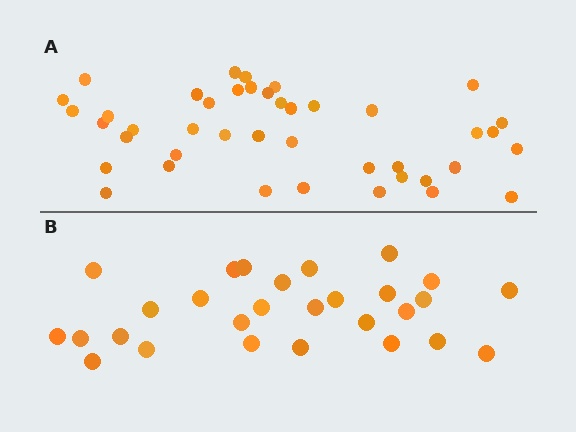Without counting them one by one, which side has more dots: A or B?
Region A (the top region) has more dots.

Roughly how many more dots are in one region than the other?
Region A has approximately 15 more dots than region B.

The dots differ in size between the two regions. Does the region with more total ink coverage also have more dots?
No. Region B has more total ink coverage because its dots are larger, but region A actually contains more individual dots. Total area can be misleading — the number of items is what matters here.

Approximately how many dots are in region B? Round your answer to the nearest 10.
About 30 dots. (The exact count is 28, which rounds to 30.)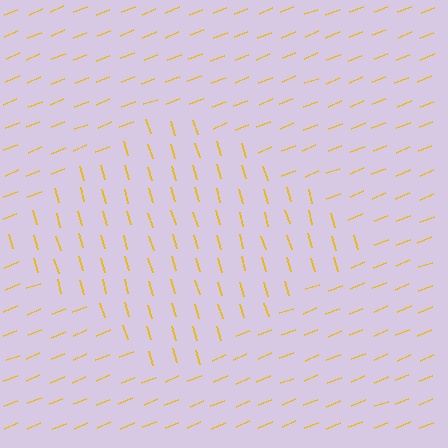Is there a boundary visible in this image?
Yes, there is a texture boundary formed by a change in line orientation.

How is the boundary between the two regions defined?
The boundary is defined purely by a change in line orientation (approximately 84 degrees difference). All lines are the same color and thickness.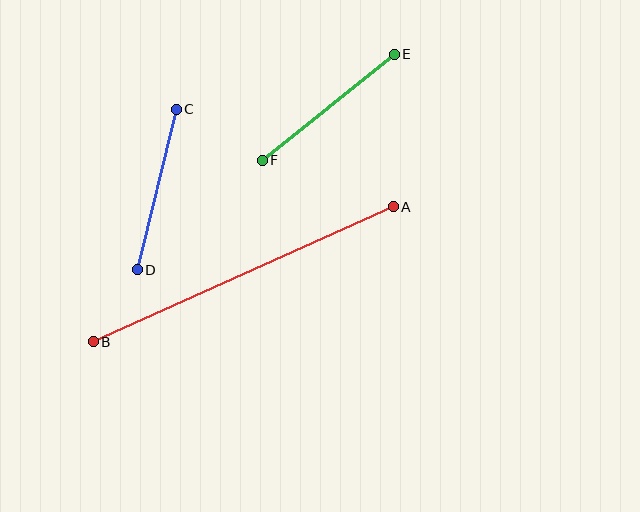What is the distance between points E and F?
The distance is approximately 169 pixels.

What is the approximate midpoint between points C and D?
The midpoint is at approximately (157, 189) pixels.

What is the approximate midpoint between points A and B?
The midpoint is at approximately (243, 274) pixels.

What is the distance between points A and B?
The distance is approximately 329 pixels.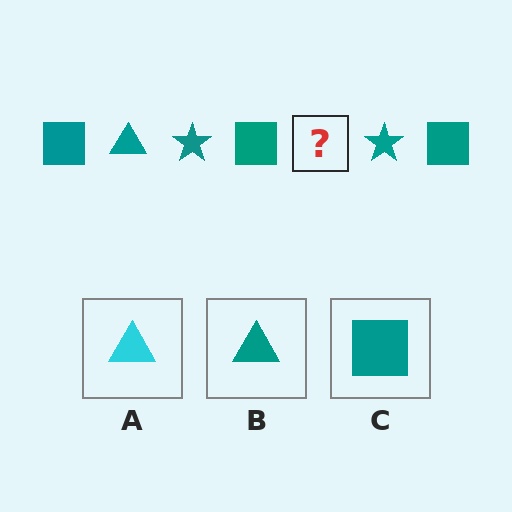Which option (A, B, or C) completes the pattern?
B.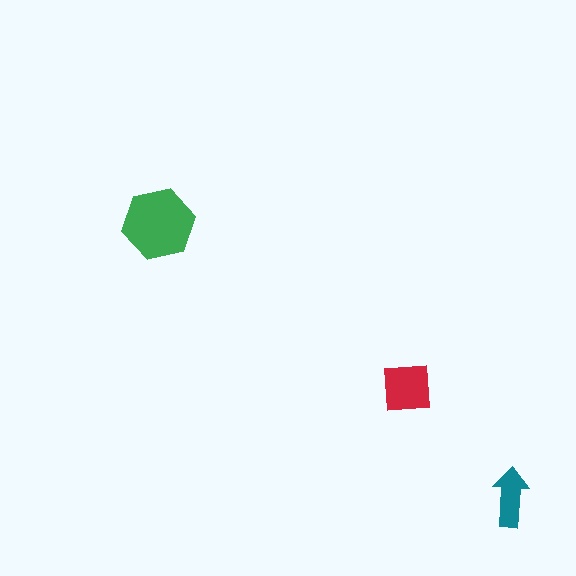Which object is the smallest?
The teal arrow.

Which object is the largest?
The green hexagon.